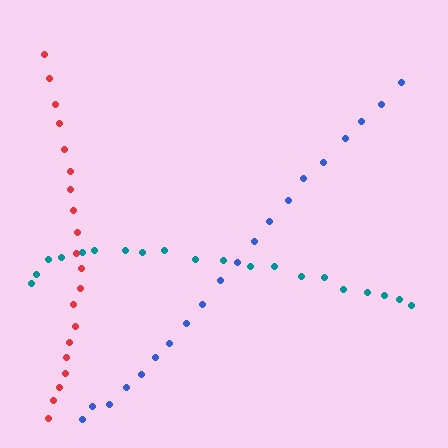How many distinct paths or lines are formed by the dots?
There are 3 distinct paths.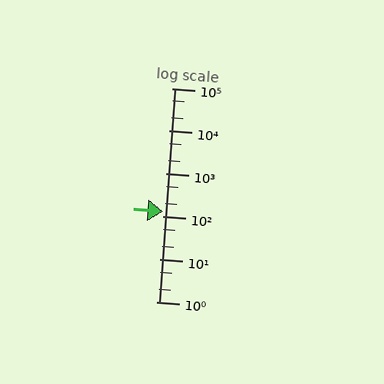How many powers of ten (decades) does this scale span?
The scale spans 5 decades, from 1 to 100000.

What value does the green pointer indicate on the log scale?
The pointer indicates approximately 130.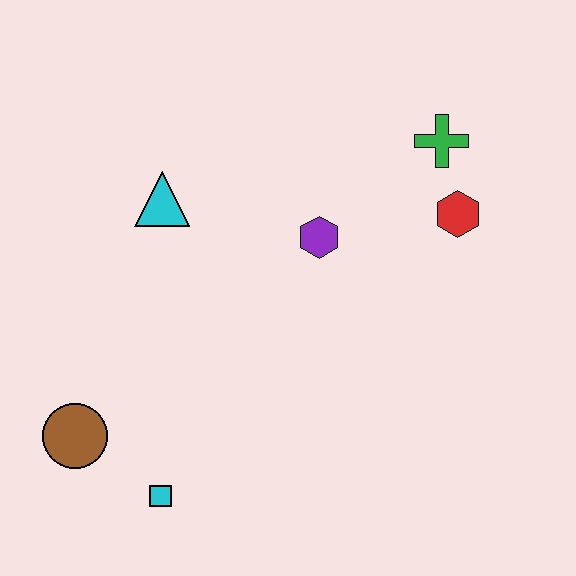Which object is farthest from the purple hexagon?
The brown circle is farthest from the purple hexagon.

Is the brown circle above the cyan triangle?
No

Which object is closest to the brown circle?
The cyan square is closest to the brown circle.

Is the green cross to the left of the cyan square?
No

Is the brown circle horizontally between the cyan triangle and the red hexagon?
No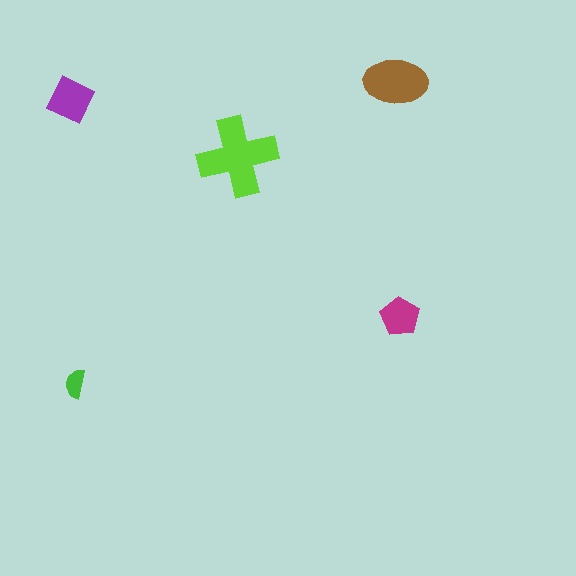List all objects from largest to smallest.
The lime cross, the brown ellipse, the purple diamond, the magenta pentagon, the green semicircle.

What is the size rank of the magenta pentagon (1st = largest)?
4th.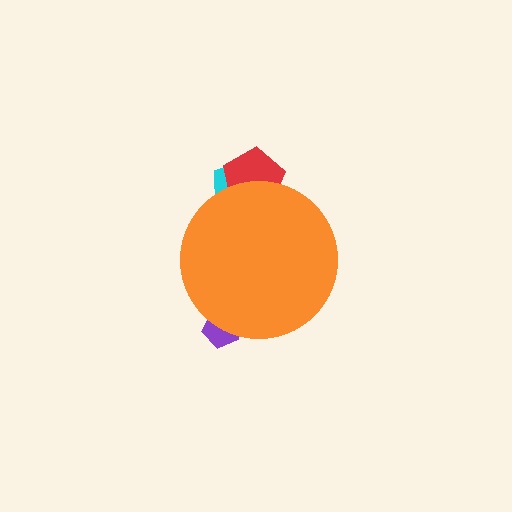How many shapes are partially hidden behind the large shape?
3 shapes are partially hidden.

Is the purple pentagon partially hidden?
Yes, the purple pentagon is partially hidden behind the orange circle.